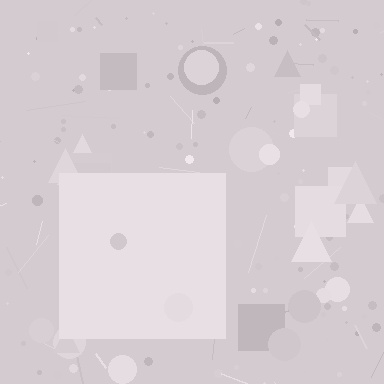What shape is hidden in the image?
A square is hidden in the image.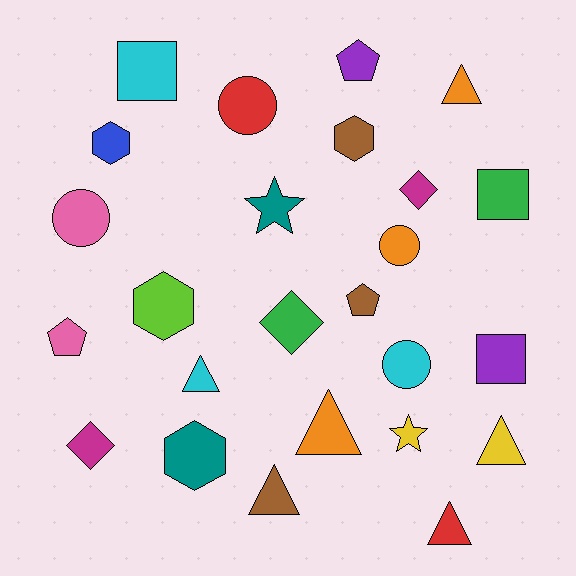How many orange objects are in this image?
There are 3 orange objects.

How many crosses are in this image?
There are no crosses.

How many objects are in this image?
There are 25 objects.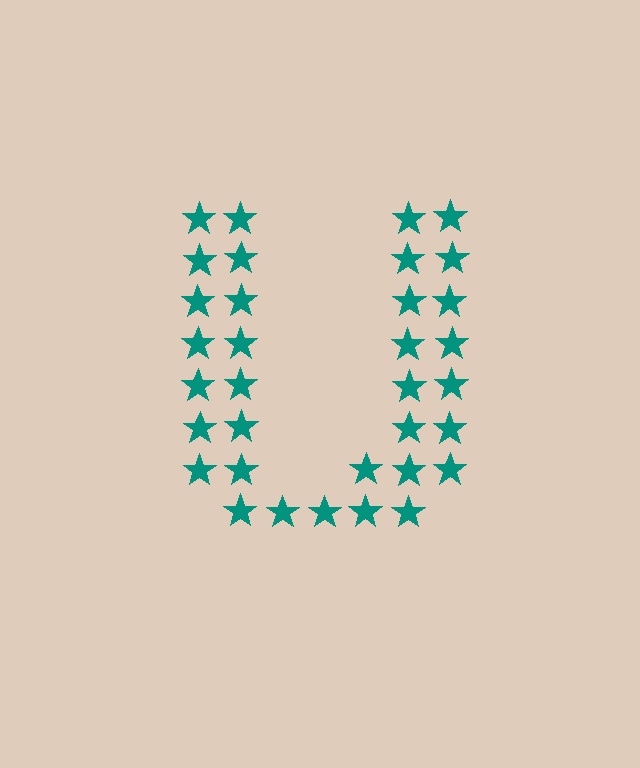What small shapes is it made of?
It is made of small stars.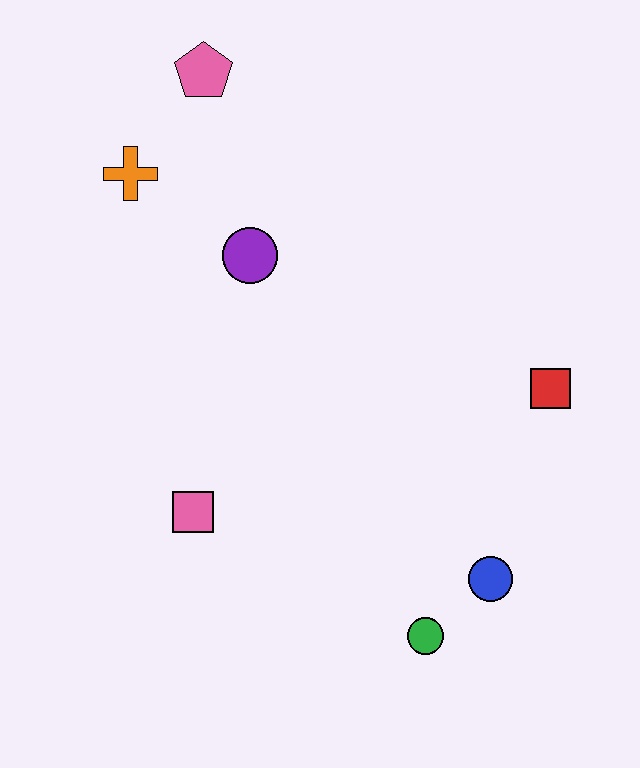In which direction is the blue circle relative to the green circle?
The blue circle is to the right of the green circle.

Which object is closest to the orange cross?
The pink pentagon is closest to the orange cross.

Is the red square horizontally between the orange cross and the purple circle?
No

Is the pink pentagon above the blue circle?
Yes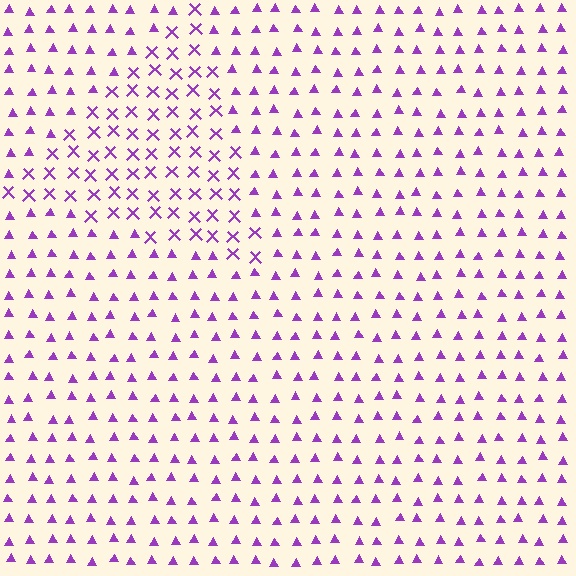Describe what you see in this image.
The image is filled with small purple elements arranged in a uniform grid. A triangle-shaped region contains X marks, while the surrounding area contains triangles. The boundary is defined purely by the change in element shape.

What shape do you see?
I see a triangle.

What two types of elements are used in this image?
The image uses X marks inside the triangle region and triangles outside it.